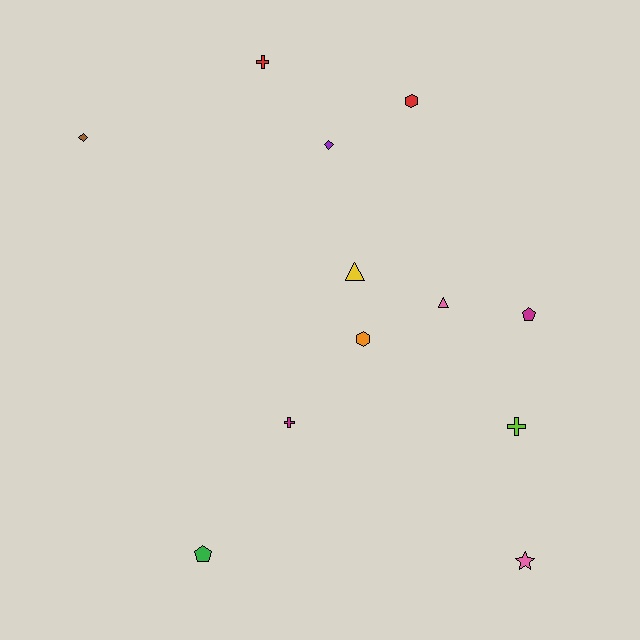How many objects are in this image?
There are 12 objects.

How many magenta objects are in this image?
There are 2 magenta objects.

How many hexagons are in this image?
There are 2 hexagons.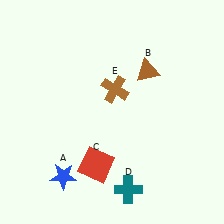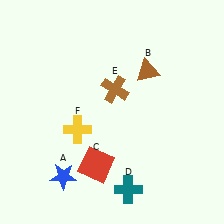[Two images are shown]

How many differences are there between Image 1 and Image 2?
There is 1 difference between the two images.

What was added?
A yellow cross (F) was added in Image 2.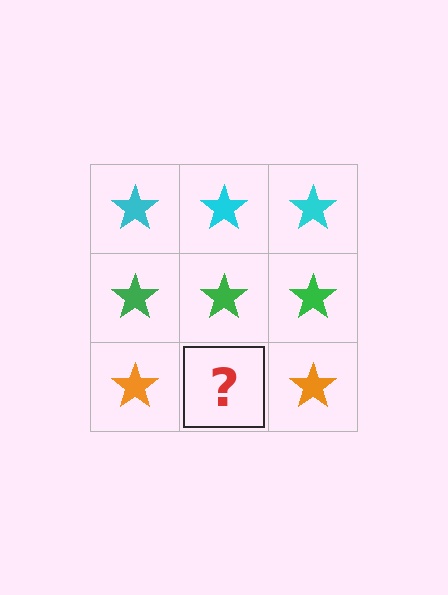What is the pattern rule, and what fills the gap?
The rule is that each row has a consistent color. The gap should be filled with an orange star.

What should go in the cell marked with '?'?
The missing cell should contain an orange star.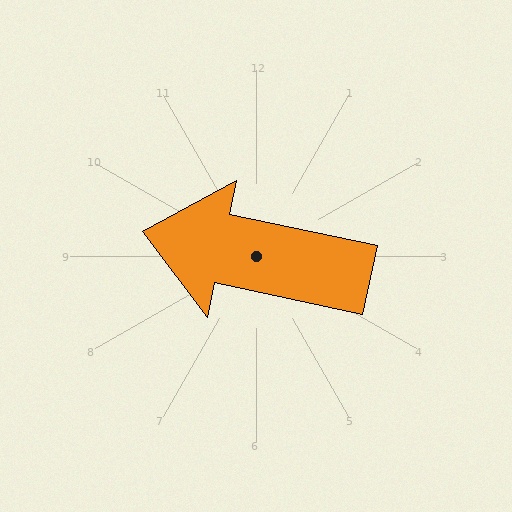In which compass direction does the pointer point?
West.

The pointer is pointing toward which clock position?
Roughly 9 o'clock.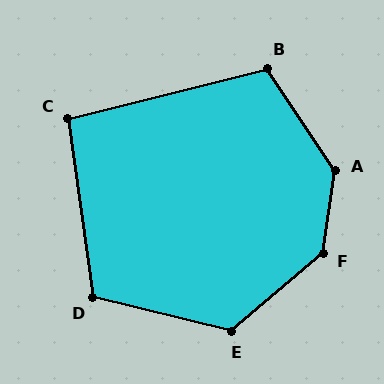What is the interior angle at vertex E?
Approximately 126 degrees (obtuse).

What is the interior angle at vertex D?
Approximately 112 degrees (obtuse).